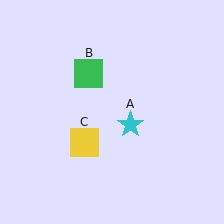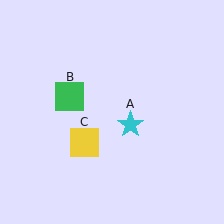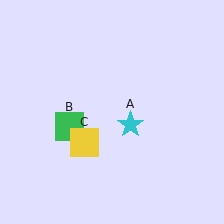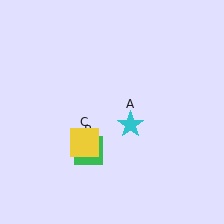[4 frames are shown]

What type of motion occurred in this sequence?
The green square (object B) rotated counterclockwise around the center of the scene.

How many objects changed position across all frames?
1 object changed position: green square (object B).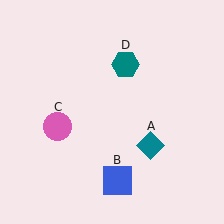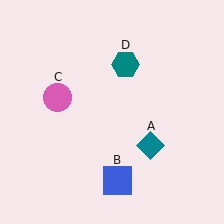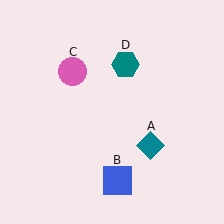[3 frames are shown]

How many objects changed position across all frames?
1 object changed position: pink circle (object C).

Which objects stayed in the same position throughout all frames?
Teal diamond (object A) and blue square (object B) and teal hexagon (object D) remained stationary.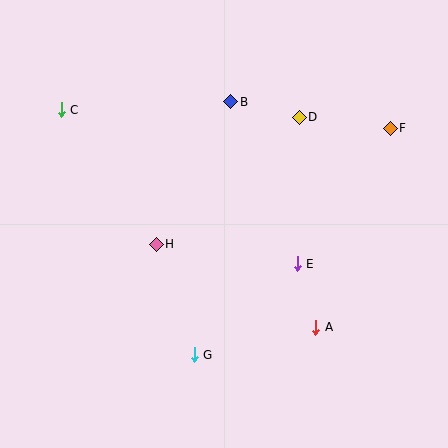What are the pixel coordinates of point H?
Point H is at (156, 244).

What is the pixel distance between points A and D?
The distance between A and D is 210 pixels.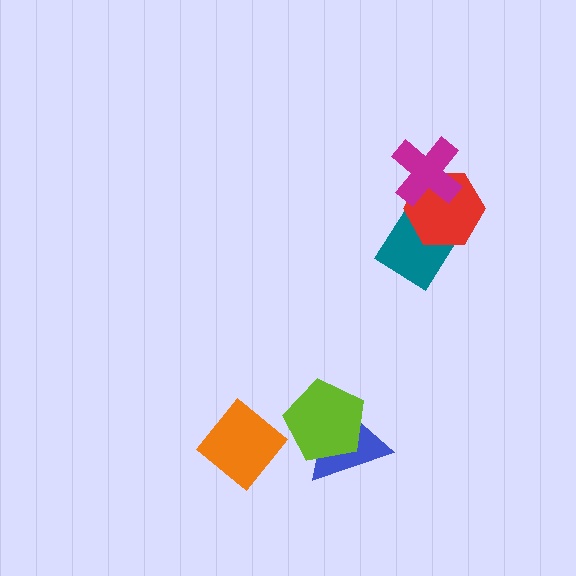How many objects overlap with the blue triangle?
1 object overlaps with the blue triangle.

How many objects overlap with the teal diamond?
1 object overlaps with the teal diamond.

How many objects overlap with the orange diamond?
0 objects overlap with the orange diamond.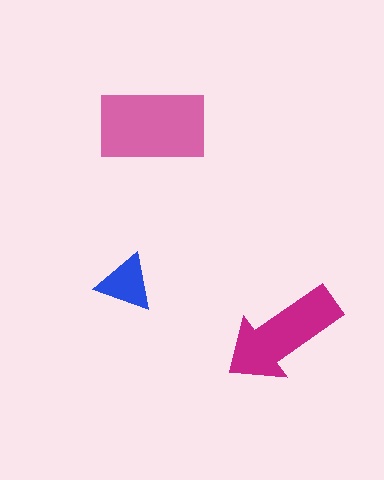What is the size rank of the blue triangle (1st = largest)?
3rd.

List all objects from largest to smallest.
The pink rectangle, the magenta arrow, the blue triangle.